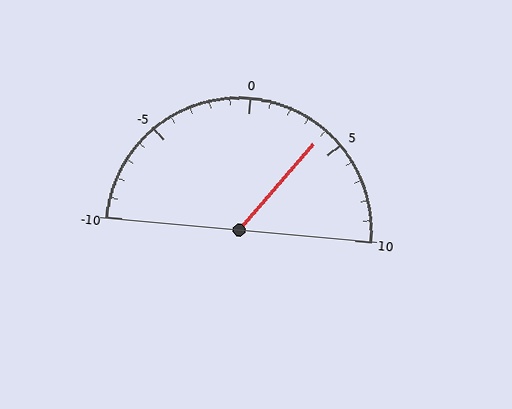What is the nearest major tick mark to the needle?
The nearest major tick mark is 5.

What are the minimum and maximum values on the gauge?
The gauge ranges from -10 to 10.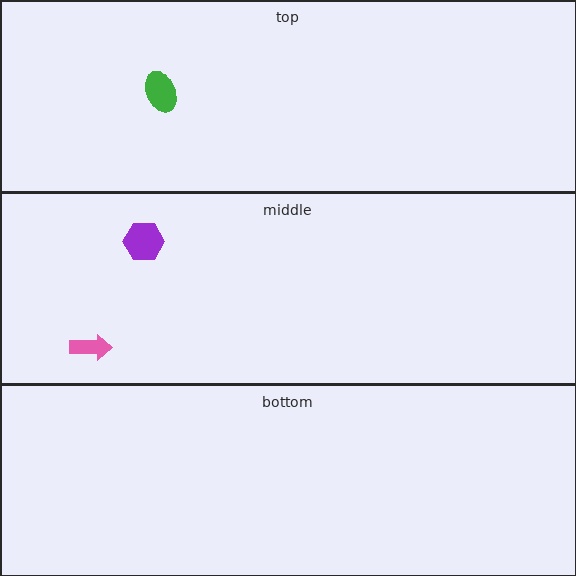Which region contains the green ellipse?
The top region.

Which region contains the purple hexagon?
The middle region.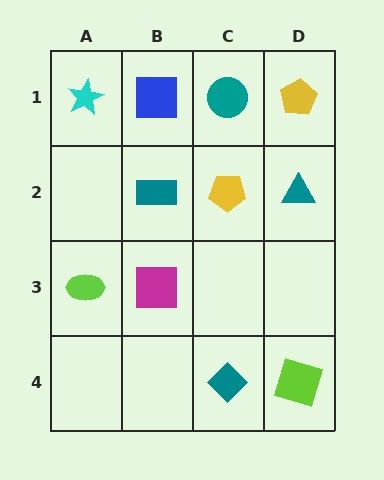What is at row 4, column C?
A teal diamond.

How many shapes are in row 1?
4 shapes.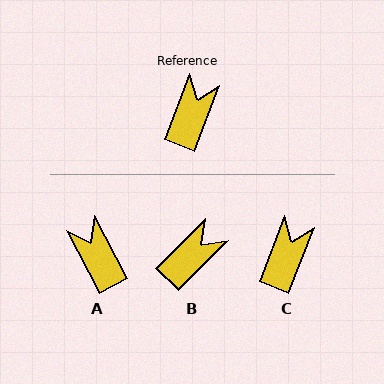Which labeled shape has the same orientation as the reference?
C.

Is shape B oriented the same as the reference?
No, it is off by about 24 degrees.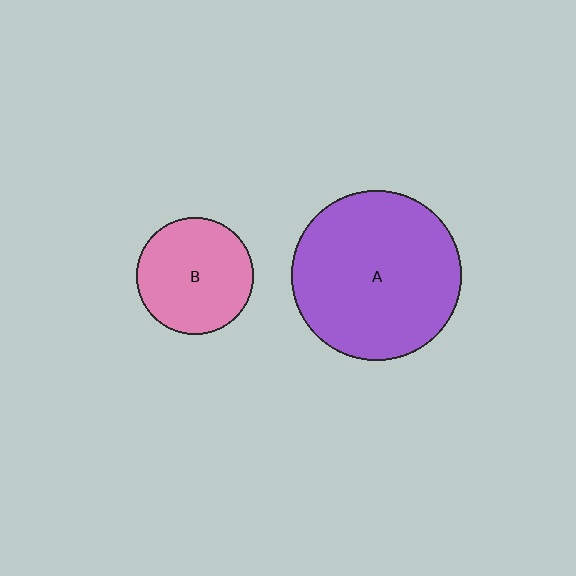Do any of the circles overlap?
No, none of the circles overlap.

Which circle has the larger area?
Circle A (purple).